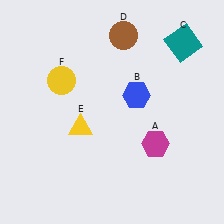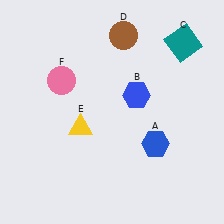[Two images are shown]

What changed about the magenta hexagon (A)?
In Image 1, A is magenta. In Image 2, it changed to blue.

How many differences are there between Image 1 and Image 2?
There are 2 differences between the two images.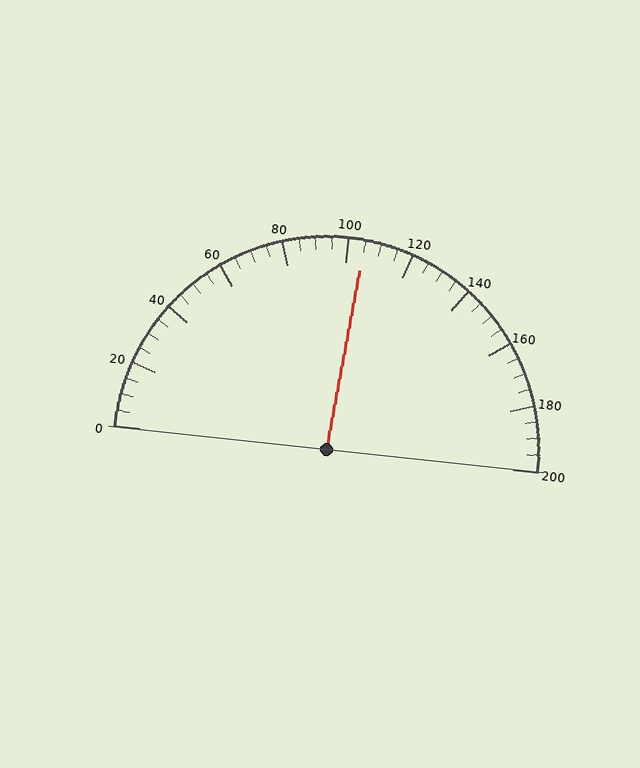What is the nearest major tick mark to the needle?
The nearest major tick mark is 100.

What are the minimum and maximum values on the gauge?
The gauge ranges from 0 to 200.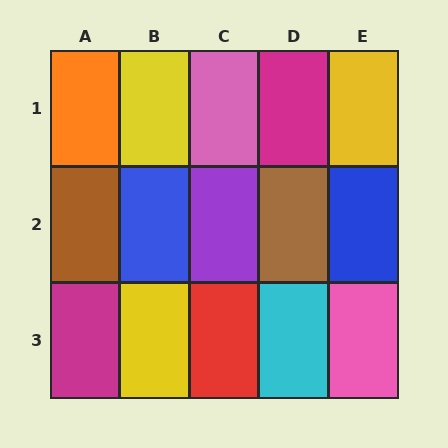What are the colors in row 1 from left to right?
Orange, yellow, pink, magenta, yellow.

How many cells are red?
1 cell is red.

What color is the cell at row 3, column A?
Magenta.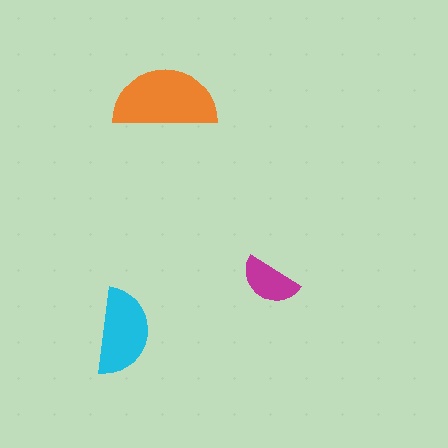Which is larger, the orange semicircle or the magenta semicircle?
The orange one.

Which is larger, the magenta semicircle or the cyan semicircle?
The cyan one.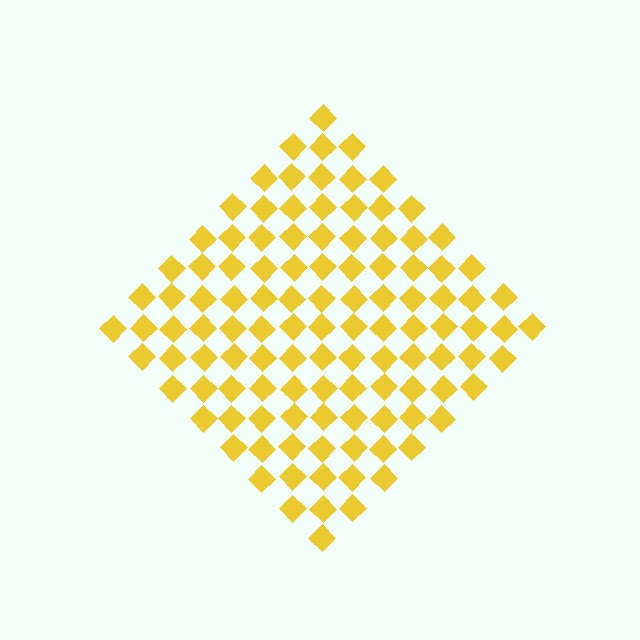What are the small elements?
The small elements are diamonds.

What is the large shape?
The large shape is a diamond.